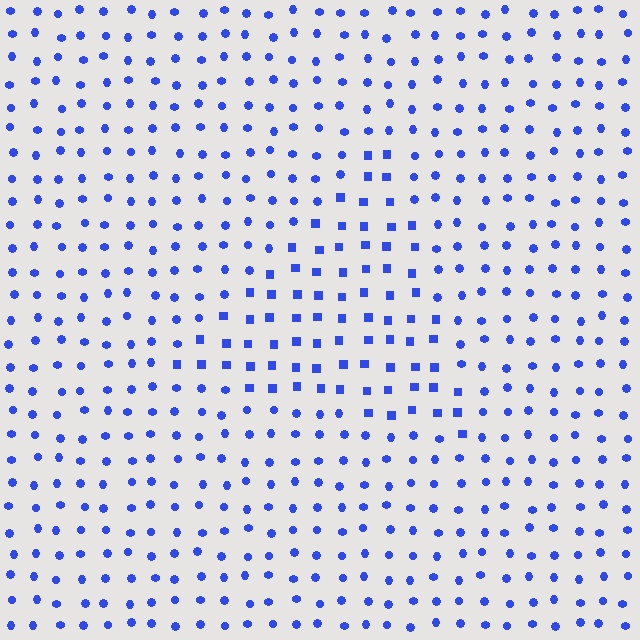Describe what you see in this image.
The image is filled with small blue elements arranged in a uniform grid. A triangle-shaped region contains squares, while the surrounding area contains circles. The boundary is defined purely by the change in element shape.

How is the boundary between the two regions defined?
The boundary is defined by a change in element shape: squares inside vs. circles outside. All elements share the same color and spacing.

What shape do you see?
I see a triangle.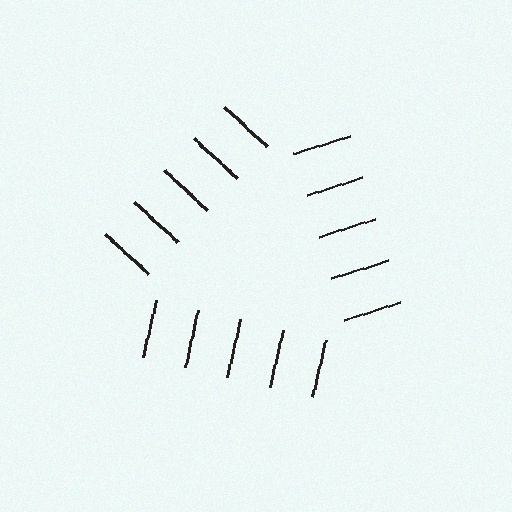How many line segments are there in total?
15 — 5 along each of the 3 edges.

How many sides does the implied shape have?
3 sides — the line-ends trace a triangle.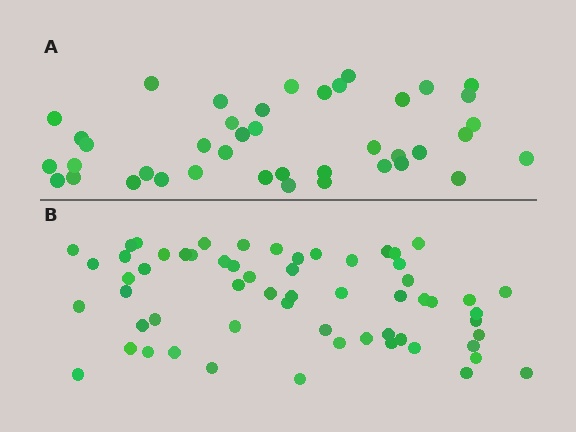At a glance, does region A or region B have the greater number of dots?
Region B (the bottom region) has more dots.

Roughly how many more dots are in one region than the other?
Region B has approximately 20 more dots than region A.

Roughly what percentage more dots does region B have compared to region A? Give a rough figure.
About 45% more.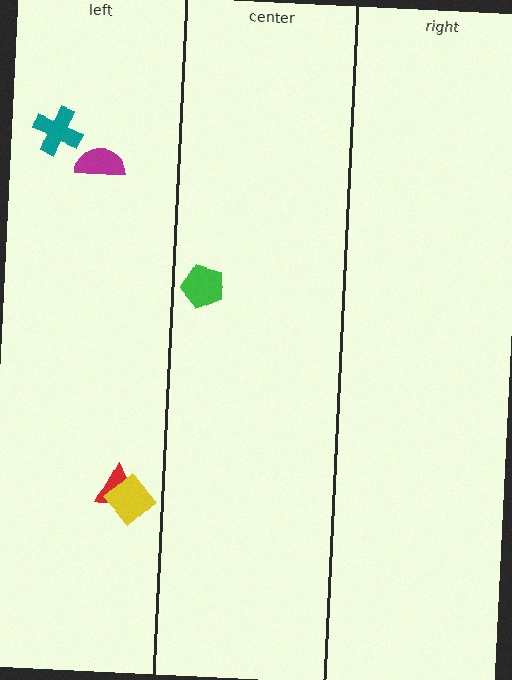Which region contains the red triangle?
The left region.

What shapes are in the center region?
The green pentagon.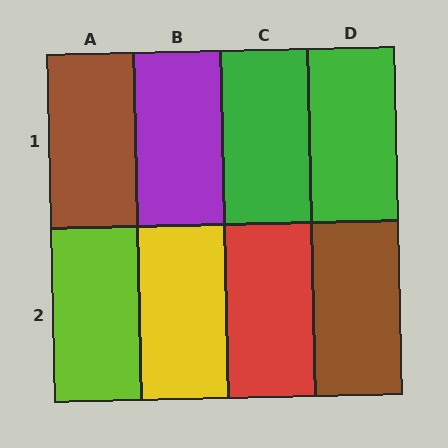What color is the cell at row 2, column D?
Brown.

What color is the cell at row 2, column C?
Red.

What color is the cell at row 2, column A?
Lime.